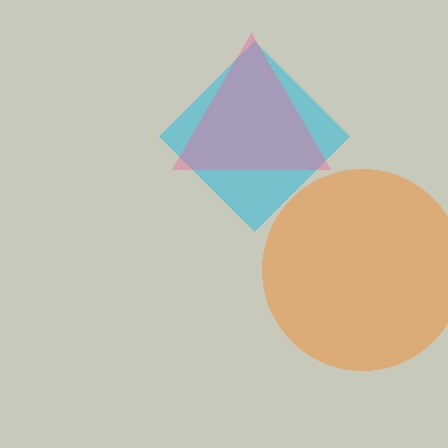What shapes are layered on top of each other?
The layered shapes are: a cyan diamond, a pink triangle, an orange circle.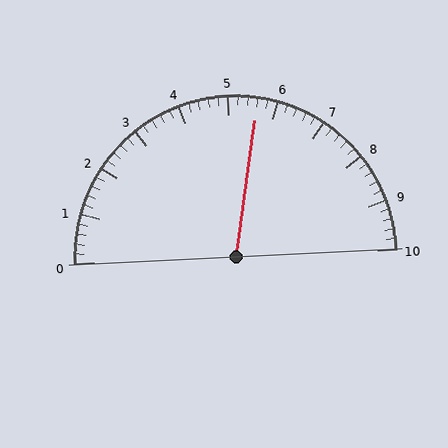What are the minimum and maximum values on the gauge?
The gauge ranges from 0 to 10.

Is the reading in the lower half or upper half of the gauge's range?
The reading is in the upper half of the range (0 to 10).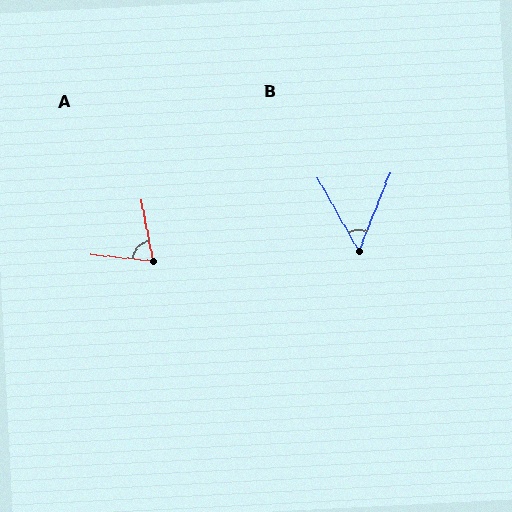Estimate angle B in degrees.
Approximately 51 degrees.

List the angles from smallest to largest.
B (51°), A (74°).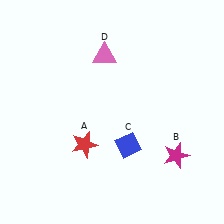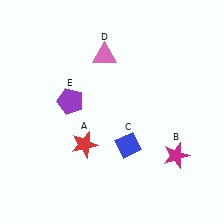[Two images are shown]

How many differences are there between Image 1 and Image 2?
There is 1 difference between the two images.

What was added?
A purple pentagon (E) was added in Image 2.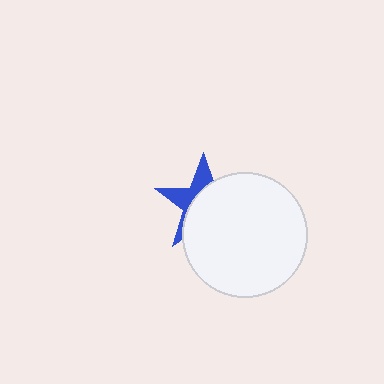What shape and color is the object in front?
The object in front is a white circle.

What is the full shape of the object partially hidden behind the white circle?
The partially hidden object is a blue star.